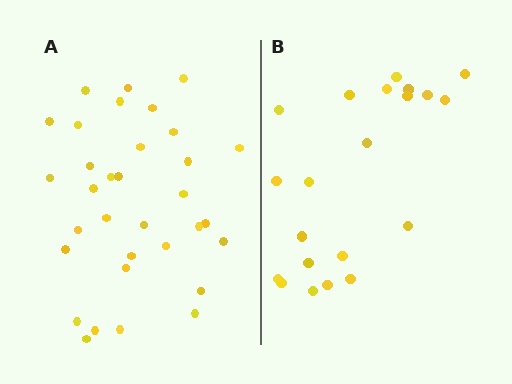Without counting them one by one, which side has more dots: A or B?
Region A (the left region) has more dots.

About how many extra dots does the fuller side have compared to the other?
Region A has roughly 12 or so more dots than region B.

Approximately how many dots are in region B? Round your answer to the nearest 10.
About 20 dots. (The exact count is 21, which rounds to 20.)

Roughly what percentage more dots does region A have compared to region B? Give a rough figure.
About 55% more.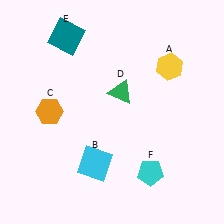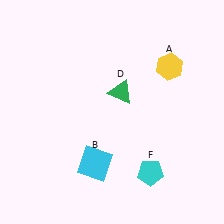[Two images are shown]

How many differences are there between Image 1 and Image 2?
There are 2 differences between the two images.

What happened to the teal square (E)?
The teal square (E) was removed in Image 2. It was in the top-left area of Image 1.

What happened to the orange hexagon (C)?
The orange hexagon (C) was removed in Image 2. It was in the top-left area of Image 1.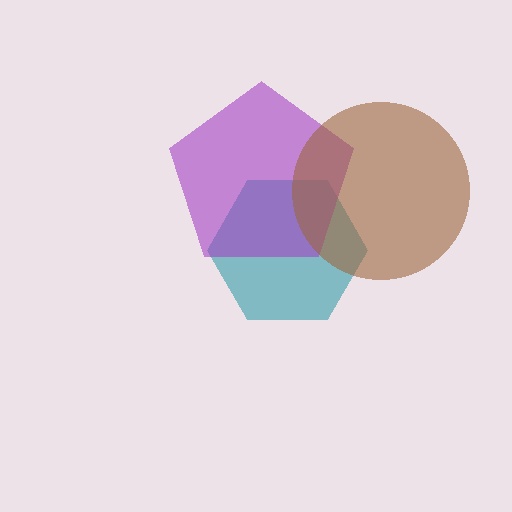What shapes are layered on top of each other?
The layered shapes are: a teal hexagon, a purple pentagon, a brown circle.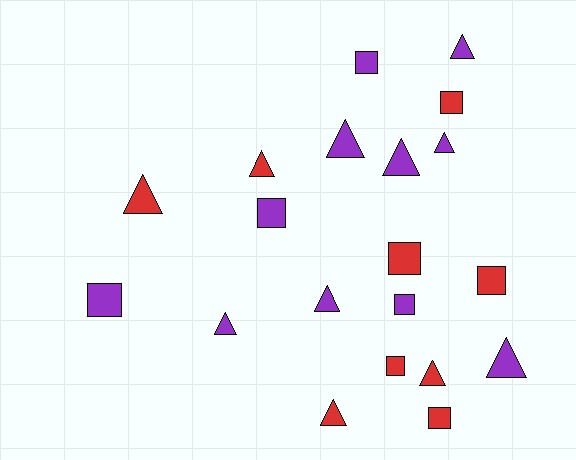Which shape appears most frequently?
Triangle, with 11 objects.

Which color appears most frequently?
Purple, with 11 objects.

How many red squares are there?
There are 5 red squares.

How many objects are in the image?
There are 20 objects.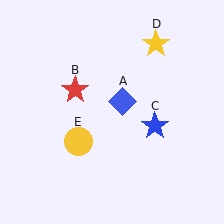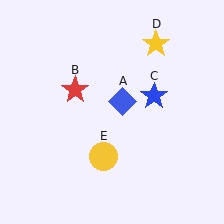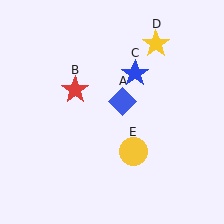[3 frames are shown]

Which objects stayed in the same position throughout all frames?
Blue diamond (object A) and red star (object B) and yellow star (object D) remained stationary.